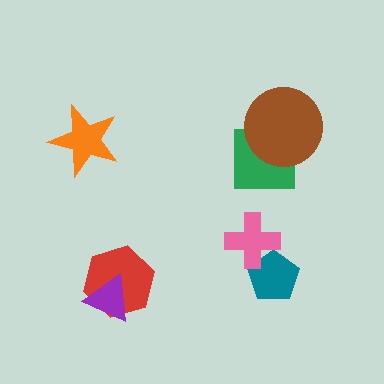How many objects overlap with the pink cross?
1 object overlaps with the pink cross.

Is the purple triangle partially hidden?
No, no other shape covers it.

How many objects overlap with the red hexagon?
1 object overlaps with the red hexagon.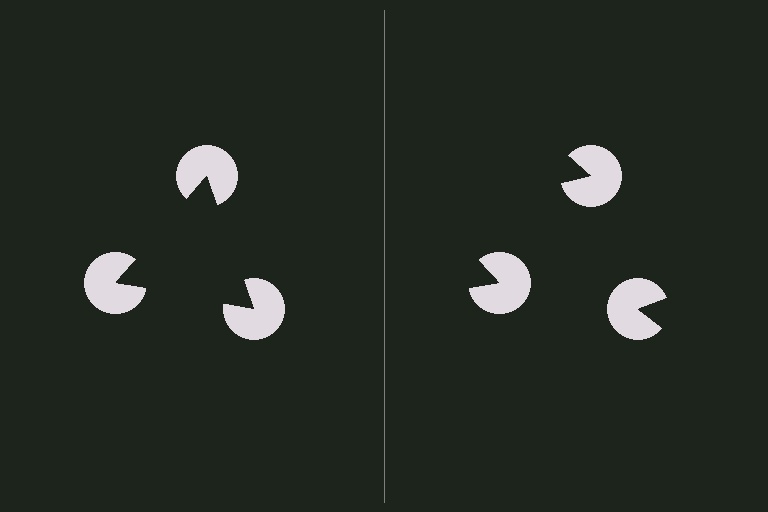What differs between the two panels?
The pac-man discs are positioned identically on both sides; only the wedge orientations differ. On the left they align to a triangle; on the right they are misaligned.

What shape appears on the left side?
An illusory triangle.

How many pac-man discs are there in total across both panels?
6 — 3 on each side.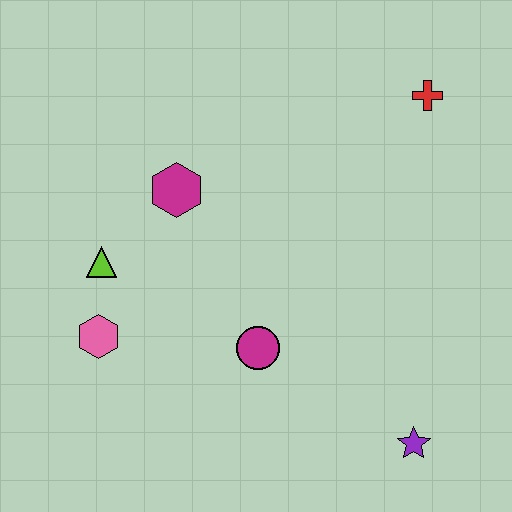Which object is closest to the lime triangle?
The pink hexagon is closest to the lime triangle.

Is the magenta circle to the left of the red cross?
Yes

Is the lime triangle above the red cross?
No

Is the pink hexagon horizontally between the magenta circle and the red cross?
No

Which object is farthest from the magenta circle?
The red cross is farthest from the magenta circle.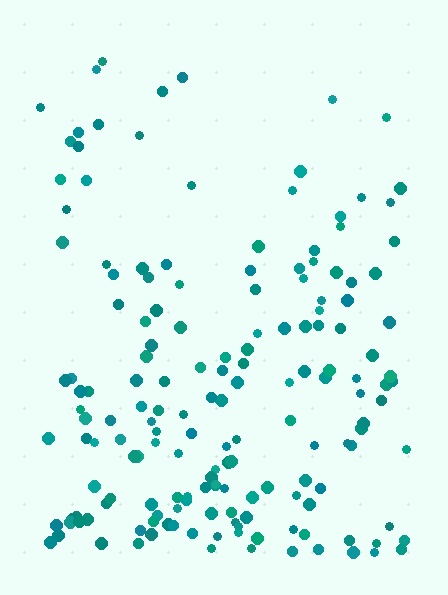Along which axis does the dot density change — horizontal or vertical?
Vertical.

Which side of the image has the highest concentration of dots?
The bottom.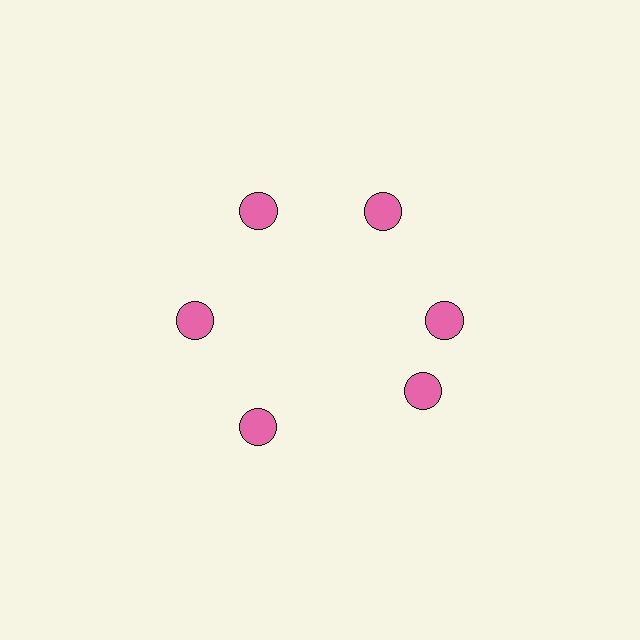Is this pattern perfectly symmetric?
No. The 6 pink circles are arranged in a ring, but one element near the 5 o'clock position is rotated out of alignment along the ring, breaking the 6-fold rotational symmetry.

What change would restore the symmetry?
The symmetry would be restored by rotating it back into even spacing with its neighbors so that all 6 circles sit at equal angles and equal distance from the center.